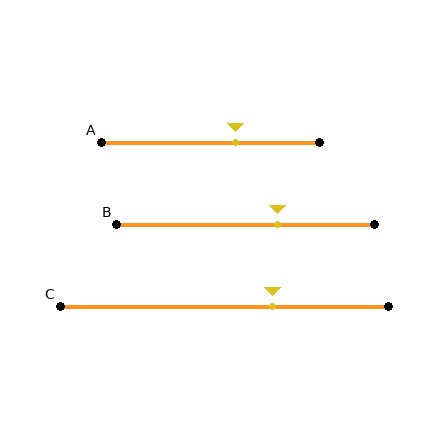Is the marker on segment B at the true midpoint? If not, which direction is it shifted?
No, the marker on segment B is shifted to the right by about 12% of the segment length.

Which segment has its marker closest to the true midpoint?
Segment A has its marker closest to the true midpoint.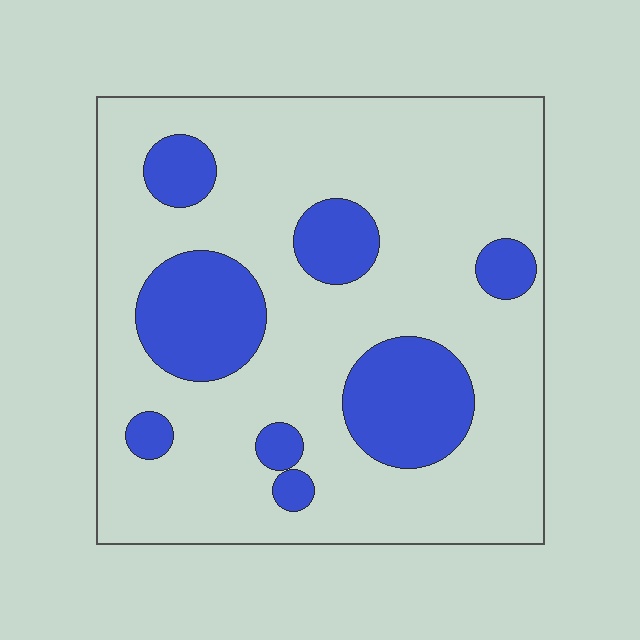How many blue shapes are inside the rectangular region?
8.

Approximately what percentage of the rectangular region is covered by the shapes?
Approximately 25%.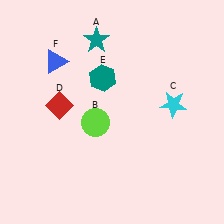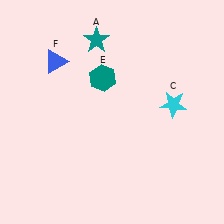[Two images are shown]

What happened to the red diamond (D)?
The red diamond (D) was removed in Image 2. It was in the top-left area of Image 1.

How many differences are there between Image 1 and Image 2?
There are 2 differences between the two images.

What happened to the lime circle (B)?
The lime circle (B) was removed in Image 2. It was in the bottom-left area of Image 1.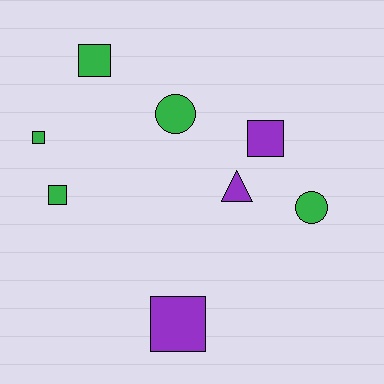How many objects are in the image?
There are 8 objects.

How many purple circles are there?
There are no purple circles.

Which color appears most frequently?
Green, with 5 objects.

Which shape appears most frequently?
Square, with 5 objects.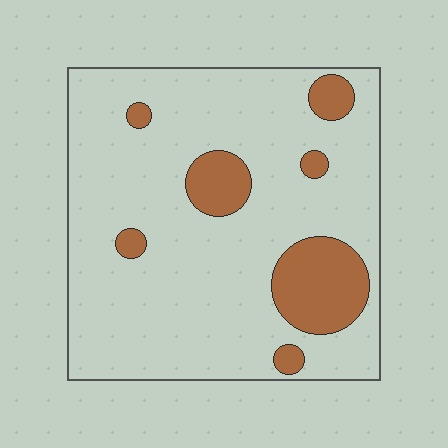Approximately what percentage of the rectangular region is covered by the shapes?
Approximately 15%.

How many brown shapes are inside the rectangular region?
7.